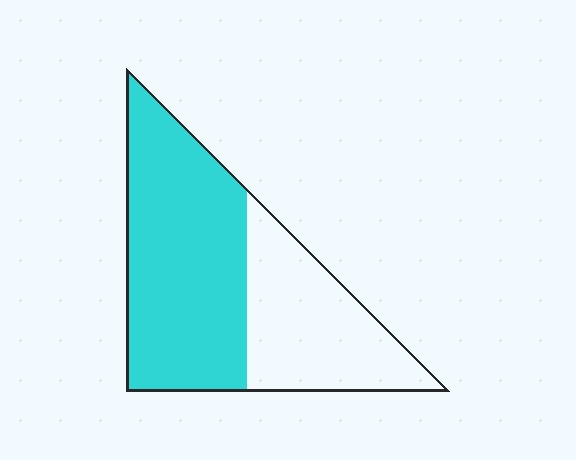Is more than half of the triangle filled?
Yes.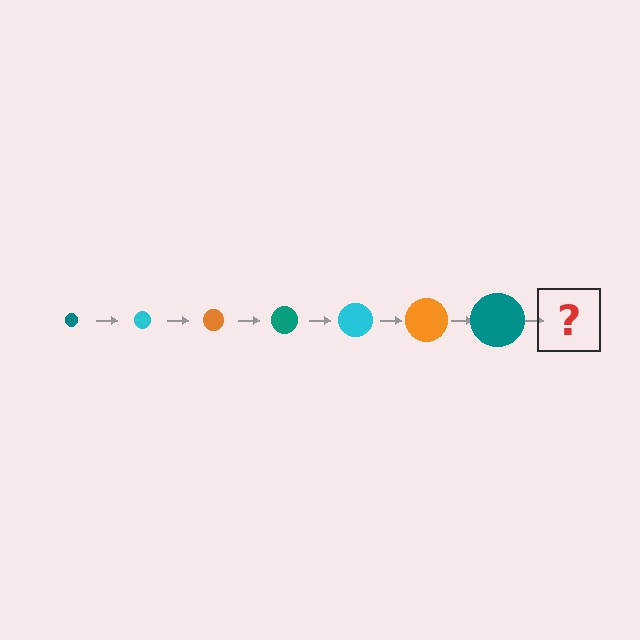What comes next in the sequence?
The next element should be a cyan circle, larger than the previous one.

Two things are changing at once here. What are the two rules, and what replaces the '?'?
The two rules are that the circle grows larger each step and the color cycles through teal, cyan, and orange. The '?' should be a cyan circle, larger than the previous one.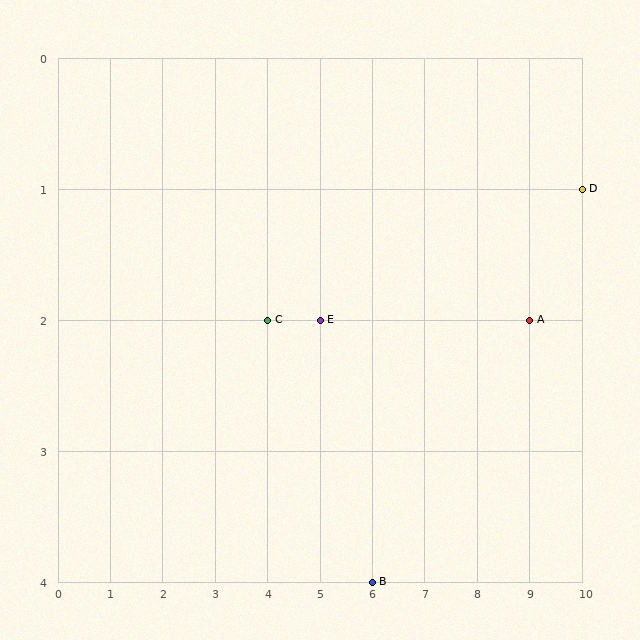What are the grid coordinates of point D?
Point D is at grid coordinates (10, 1).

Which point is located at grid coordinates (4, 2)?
Point C is at (4, 2).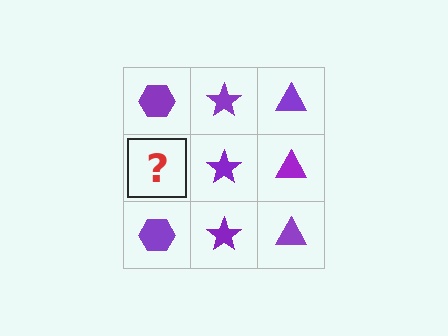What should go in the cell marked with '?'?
The missing cell should contain a purple hexagon.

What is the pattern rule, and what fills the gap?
The rule is that each column has a consistent shape. The gap should be filled with a purple hexagon.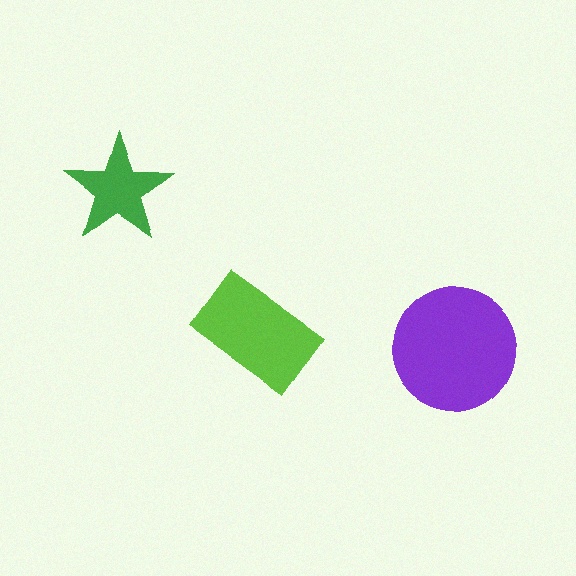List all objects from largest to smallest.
The purple circle, the lime rectangle, the green star.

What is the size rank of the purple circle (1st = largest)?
1st.